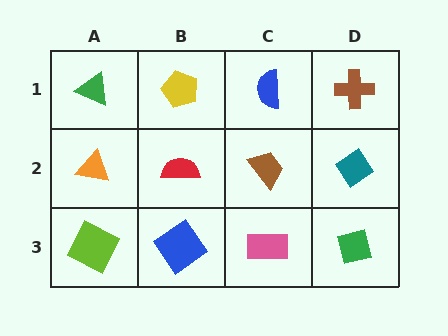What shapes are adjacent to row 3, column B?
A red semicircle (row 2, column B), a lime square (row 3, column A), a pink rectangle (row 3, column C).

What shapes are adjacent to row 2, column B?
A yellow pentagon (row 1, column B), a blue diamond (row 3, column B), an orange triangle (row 2, column A), a brown trapezoid (row 2, column C).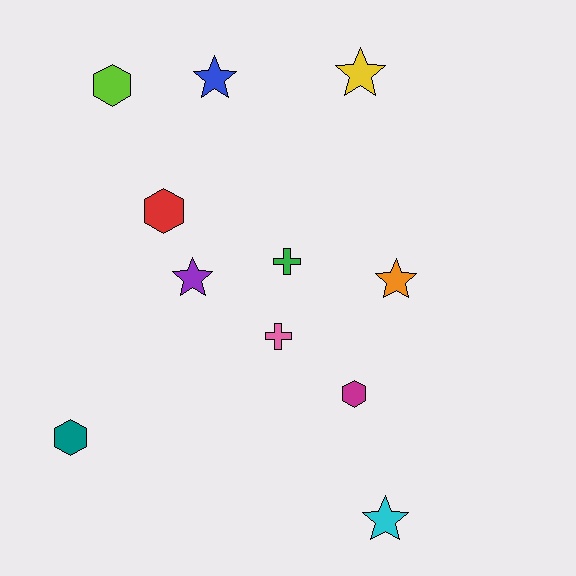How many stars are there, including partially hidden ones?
There are 5 stars.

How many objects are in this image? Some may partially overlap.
There are 11 objects.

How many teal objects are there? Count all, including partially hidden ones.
There is 1 teal object.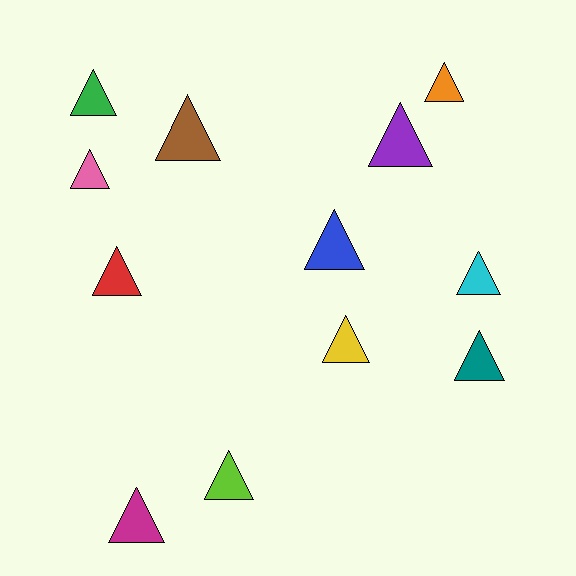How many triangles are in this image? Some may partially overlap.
There are 12 triangles.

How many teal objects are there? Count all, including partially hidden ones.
There is 1 teal object.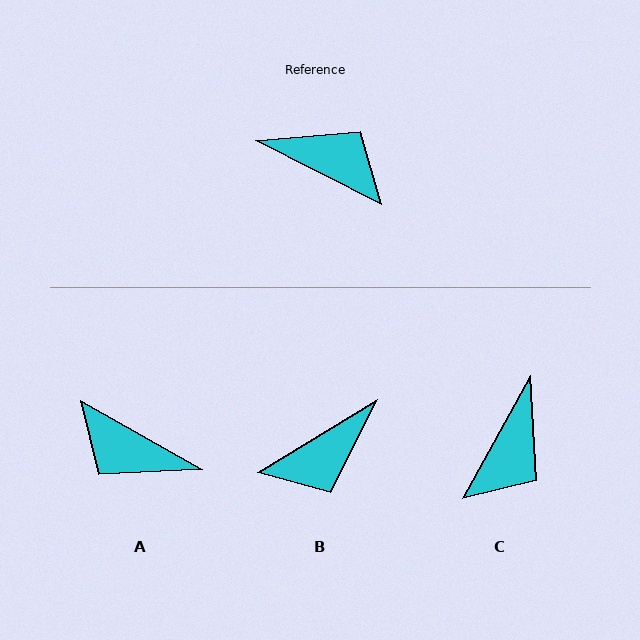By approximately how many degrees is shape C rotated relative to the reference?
Approximately 92 degrees clockwise.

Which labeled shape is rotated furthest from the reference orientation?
A, about 178 degrees away.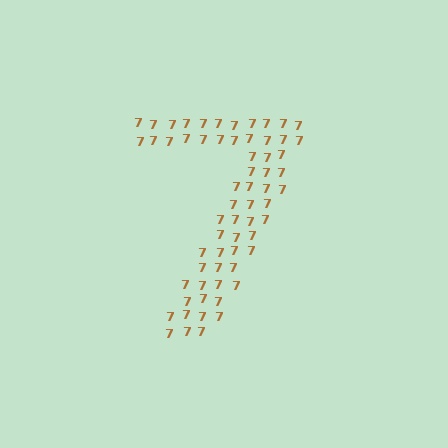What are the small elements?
The small elements are digit 7's.